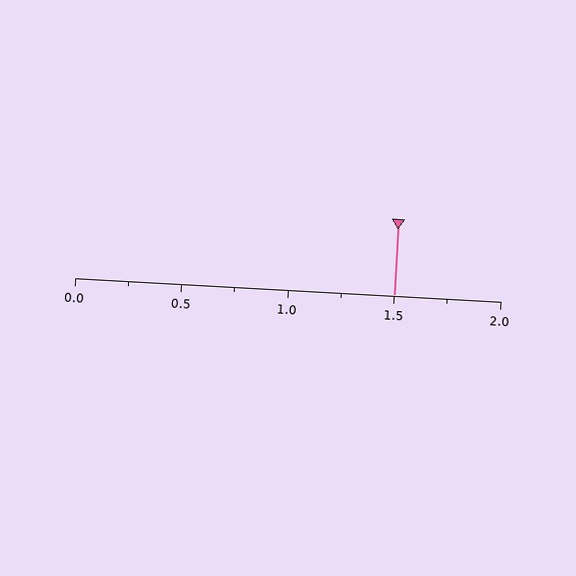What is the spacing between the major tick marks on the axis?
The major ticks are spaced 0.5 apart.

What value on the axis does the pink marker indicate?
The marker indicates approximately 1.5.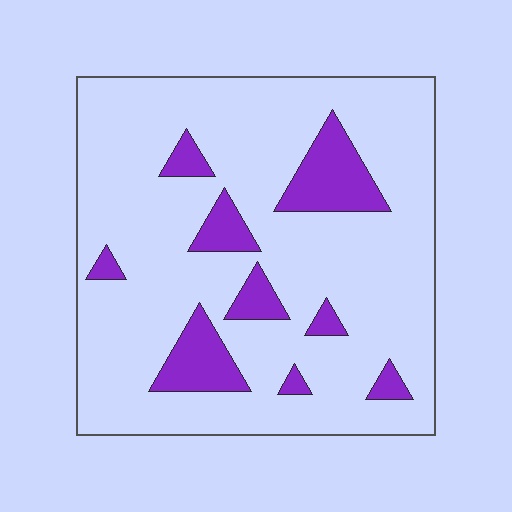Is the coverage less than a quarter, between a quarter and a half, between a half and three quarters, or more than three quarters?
Less than a quarter.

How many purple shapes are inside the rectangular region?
9.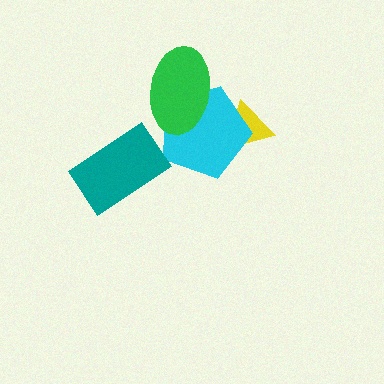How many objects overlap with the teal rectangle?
0 objects overlap with the teal rectangle.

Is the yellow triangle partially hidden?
Yes, it is partially covered by another shape.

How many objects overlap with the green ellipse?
1 object overlaps with the green ellipse.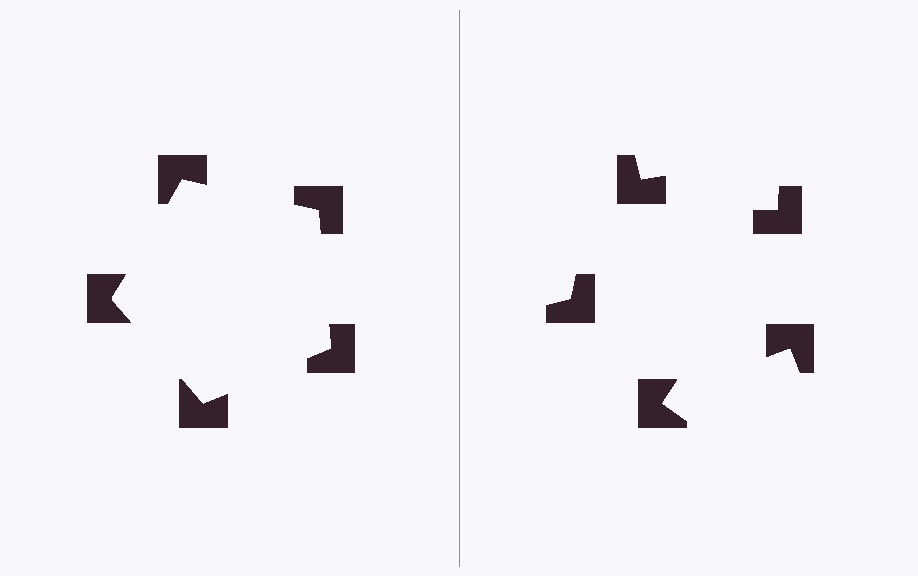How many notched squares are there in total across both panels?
10 — 5 on each side.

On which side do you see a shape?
An illusory pentagon appears on the left side. On the right side the wedge cuts are rotated, so no coherent shape forms.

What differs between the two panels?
The notched squares are positioned identically on both sides; only the wedge orientations differ. On the left they align to a pentagon; on the right they are misaligned.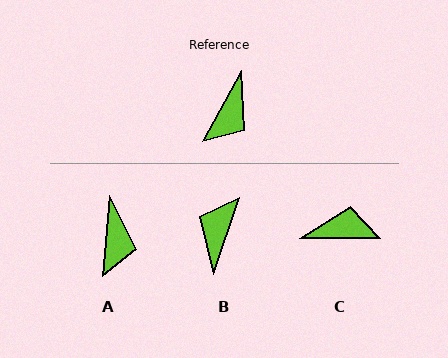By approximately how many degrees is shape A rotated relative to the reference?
Approximately 24 degrees counter-clockwise.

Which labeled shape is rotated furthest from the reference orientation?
B, about 170 degrees away.